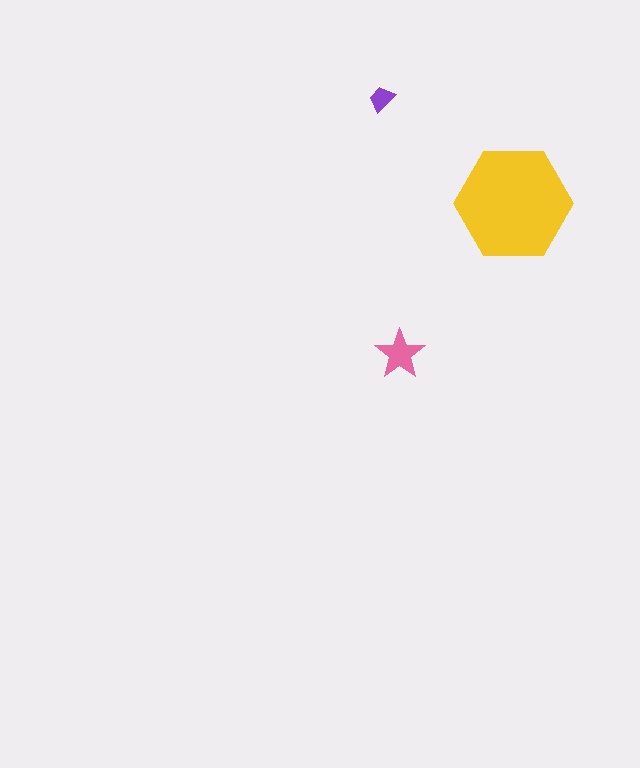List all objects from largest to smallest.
The yellow hexagon, the pink star, the purple trapezoid.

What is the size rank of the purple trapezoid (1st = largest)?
3rd.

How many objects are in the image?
There are 3 objects in the image.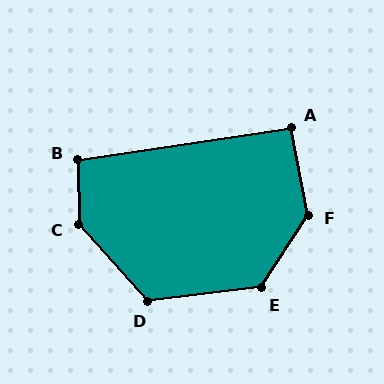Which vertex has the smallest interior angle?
A, at approximately 92 degrees.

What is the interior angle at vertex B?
Approximately 98 degrees (obtuse).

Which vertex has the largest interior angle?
C, at approximately 138 degrees.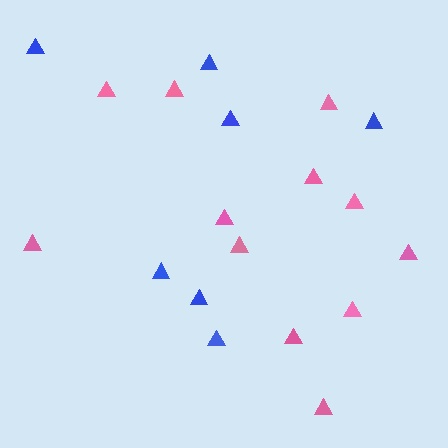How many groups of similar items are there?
There are 2 groups: one group of pink triangles (12) and one group of blue triangles (7).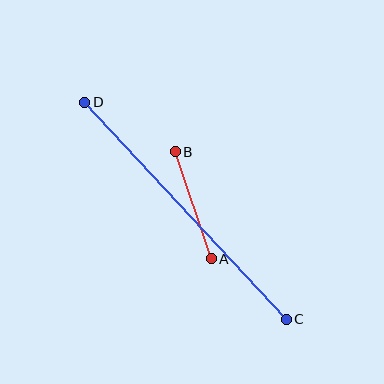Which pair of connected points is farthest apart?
Points C and D are farthest apart.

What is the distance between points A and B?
The distance is approximately 113 pixels.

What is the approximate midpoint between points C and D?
The midpoint is at approximately (186, 211) pixels.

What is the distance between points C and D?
The distance is approximately 296 pixels.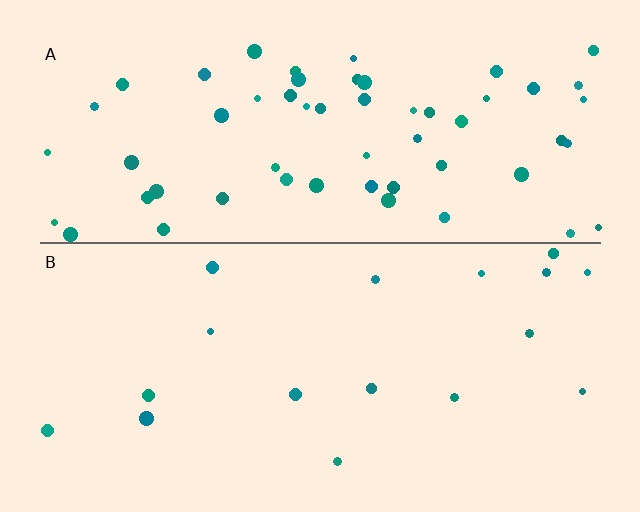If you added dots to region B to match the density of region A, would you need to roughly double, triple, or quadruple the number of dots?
Approximately triple.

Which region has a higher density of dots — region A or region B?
A (the top).